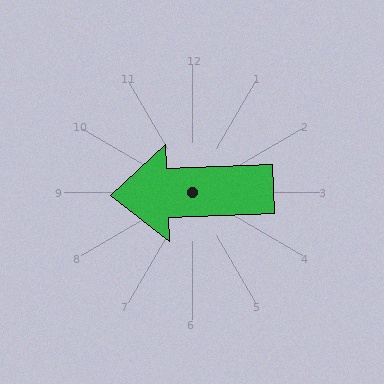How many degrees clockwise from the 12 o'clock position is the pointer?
Approximately 268 degrees.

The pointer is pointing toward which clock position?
Roughly 9 o'clock.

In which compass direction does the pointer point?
West.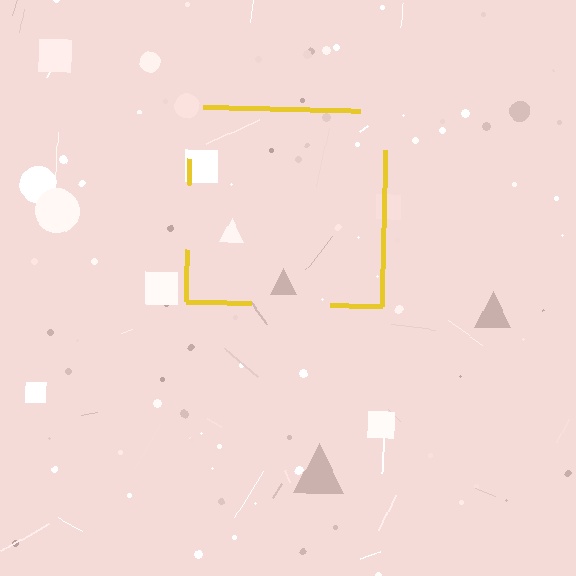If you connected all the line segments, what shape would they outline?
They would outline a square.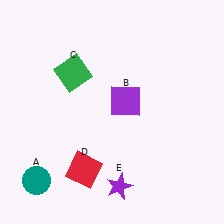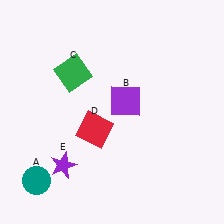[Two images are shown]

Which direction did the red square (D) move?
The red square (D) moved up.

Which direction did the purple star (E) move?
The purple star (E) moved left.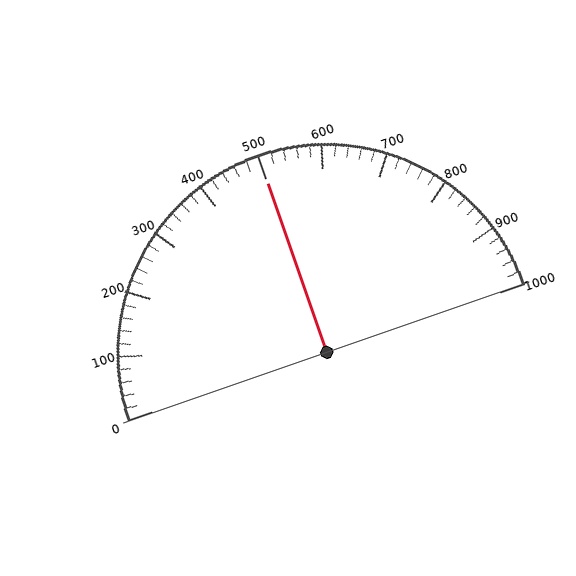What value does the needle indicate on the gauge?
The needle indicates approximately 500.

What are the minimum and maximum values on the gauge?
The gauge ranges from 0 to 1000.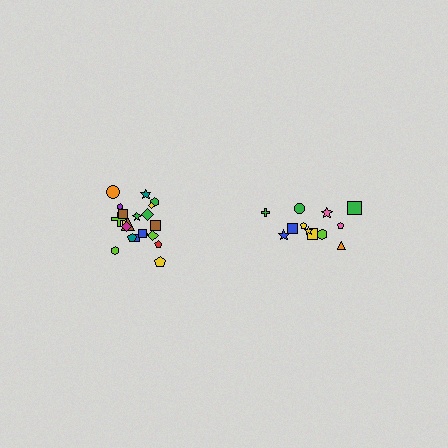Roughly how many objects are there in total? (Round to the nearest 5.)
Roughly 35 objects in total.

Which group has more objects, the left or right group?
The left group.